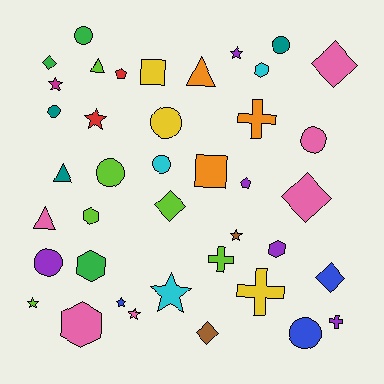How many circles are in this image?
There are 9 circles.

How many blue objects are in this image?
There are 3 blue objects.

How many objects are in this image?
There are 40 objects.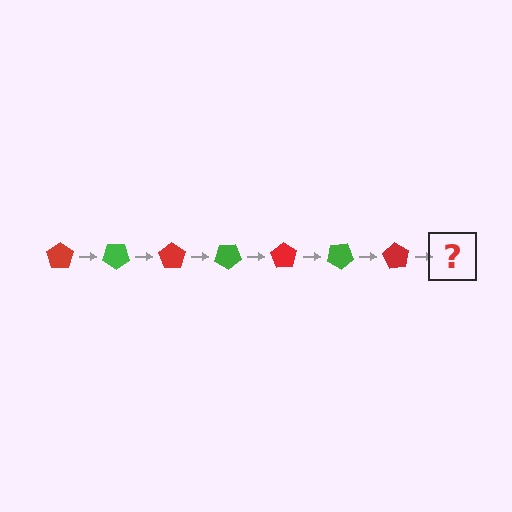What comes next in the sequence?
The next element should be a green pentagon, rotated 245 degrees from the start.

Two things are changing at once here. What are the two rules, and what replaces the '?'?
The two rules are that it rotates 35 degrees each step and the color cycles through red and green. The '?' should be a green pentagon, rotated 245 degrees from the start.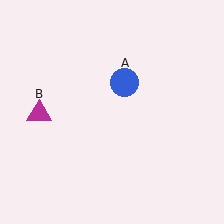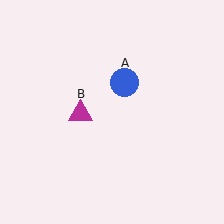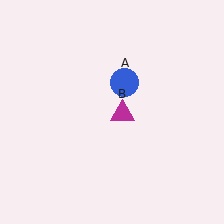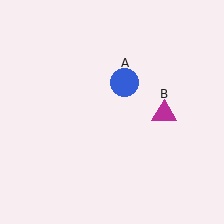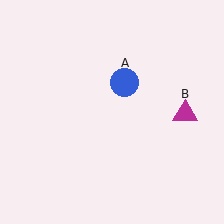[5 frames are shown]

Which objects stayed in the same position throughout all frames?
Blue circle (object A) remained stationary.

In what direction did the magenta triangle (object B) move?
The magenta triangle (object B) moved right.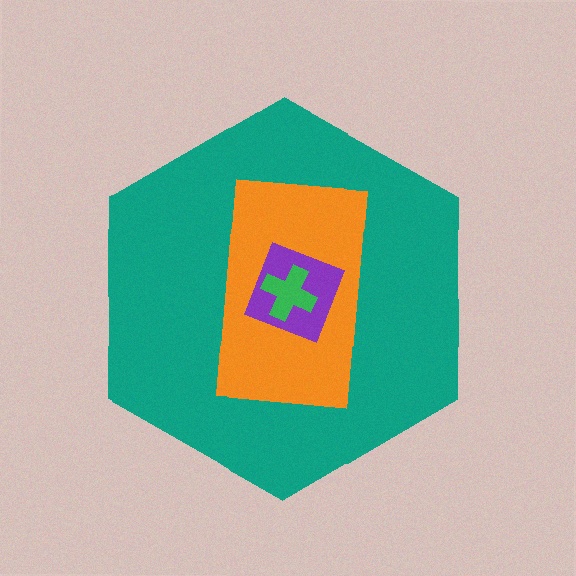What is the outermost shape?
The teal hexagon.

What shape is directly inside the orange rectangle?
The purple diamond.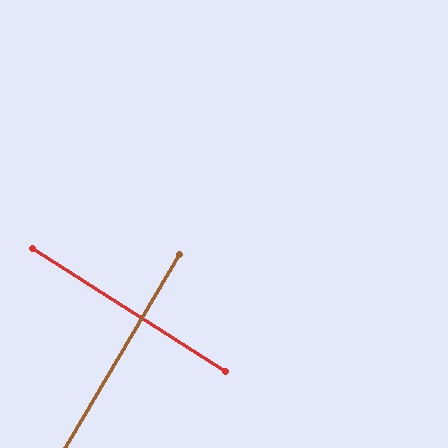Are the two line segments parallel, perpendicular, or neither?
Perpendicular — they meet at approximately 88°.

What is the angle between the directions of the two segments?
Approximately 88 degrees.